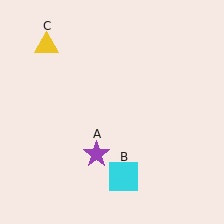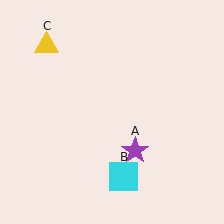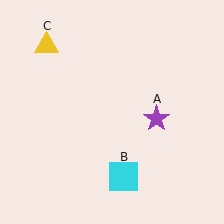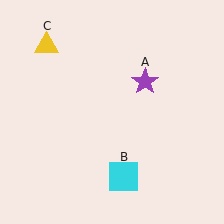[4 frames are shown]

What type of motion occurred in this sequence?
The purple star (object A) rotated counterclockwise around the center of the scene.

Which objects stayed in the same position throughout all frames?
Cyan square (object B) and yellow triangle (object C) remained stationary.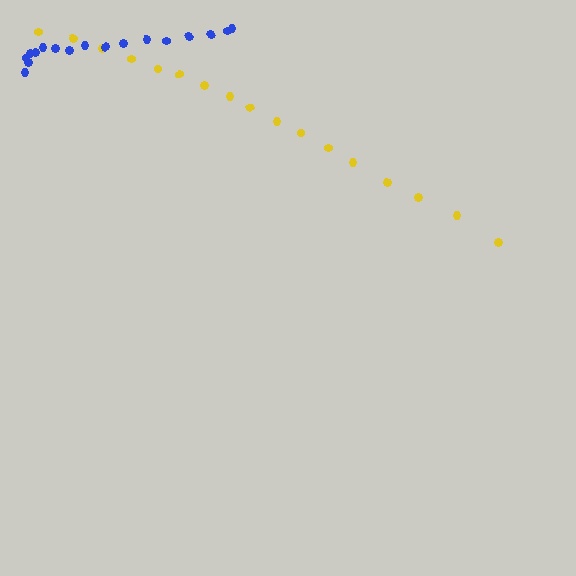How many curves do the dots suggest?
There are 2 distinct paths.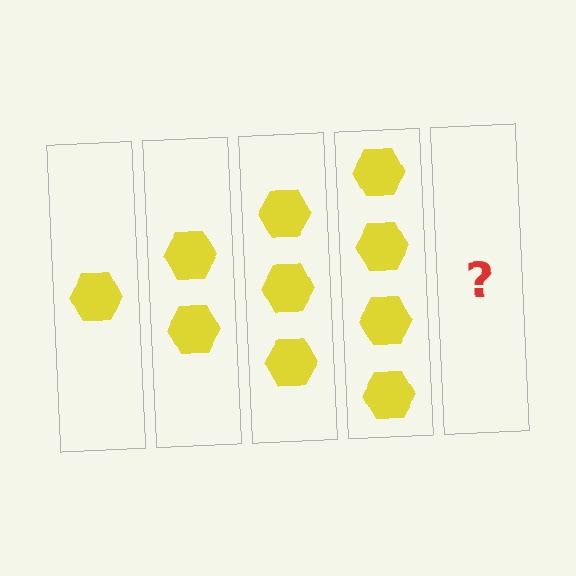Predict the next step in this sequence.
The next step is 5 hexagons.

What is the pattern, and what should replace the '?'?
The pattern is that each step adds one more hexagon. The '?' should be 5 hexagons.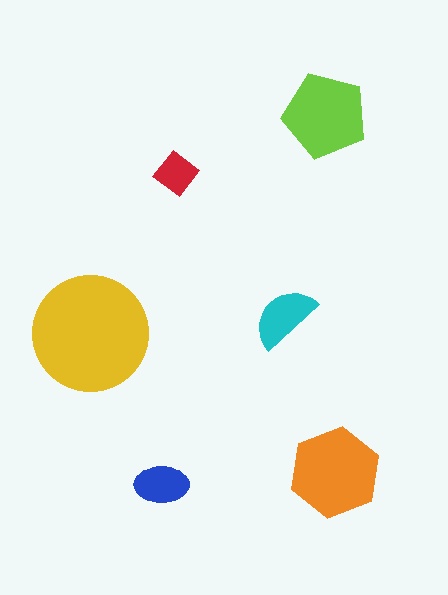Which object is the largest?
The yellow circle.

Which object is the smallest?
The red diamond.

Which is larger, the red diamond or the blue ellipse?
The blue ellipse.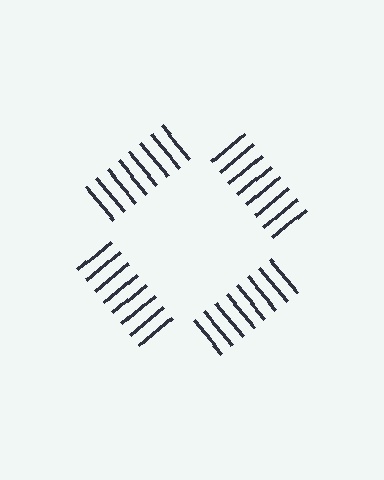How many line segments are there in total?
32 — 8 along each of the 4 edges.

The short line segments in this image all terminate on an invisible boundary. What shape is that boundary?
An illusory square — the line segments terminate on its edges but no continuous stroke is drawn.